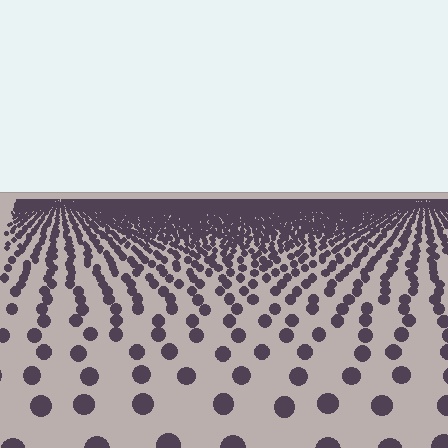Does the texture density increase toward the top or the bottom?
Density increases toward the top.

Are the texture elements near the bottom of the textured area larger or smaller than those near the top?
Larger. Near the bottom, elements are closer to the viewer and appear at a bigger on-screen size.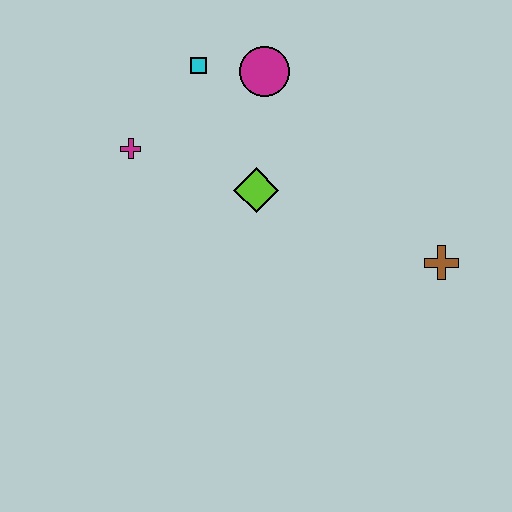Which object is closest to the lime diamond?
The magenta circle is closest to the lime diamond.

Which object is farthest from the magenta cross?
The brown cross is farthest from the magenta cross.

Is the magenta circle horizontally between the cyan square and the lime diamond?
No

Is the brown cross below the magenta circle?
Yes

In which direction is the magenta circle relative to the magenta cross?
The magenta circle is to the right of the magenta cross.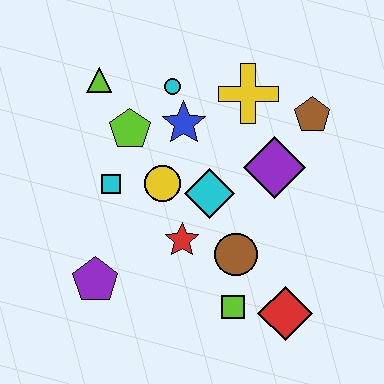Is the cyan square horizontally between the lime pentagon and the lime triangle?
Yes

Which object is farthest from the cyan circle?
The red diamond is farthest from the cyan circle.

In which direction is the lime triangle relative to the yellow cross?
The lime triangle is to the left of the yellow cross.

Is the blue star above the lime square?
Yes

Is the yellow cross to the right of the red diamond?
No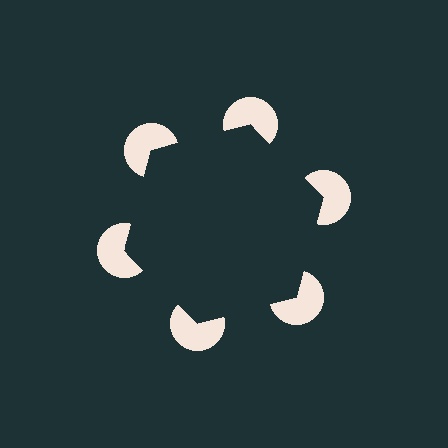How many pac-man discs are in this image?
There are 6 — one at each vertex of the illusory hexagon.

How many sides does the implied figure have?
6 sides.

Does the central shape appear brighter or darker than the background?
It typically appears slightly darker than the background, even though no actual brightness change is drawn.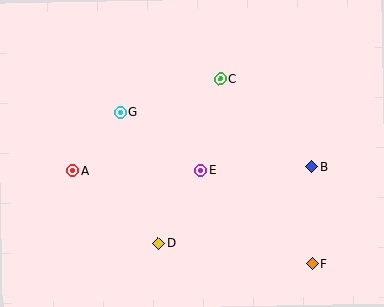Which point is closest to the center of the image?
Point E at (201, 170) is closest to the center.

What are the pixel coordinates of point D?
Point D is at (159, 243).